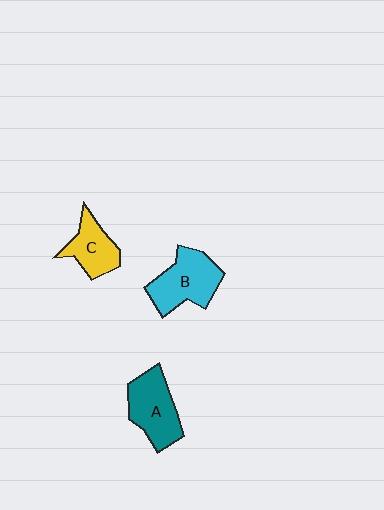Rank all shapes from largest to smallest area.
From largest to smallest: B (cyan), A (teal), C (yellow).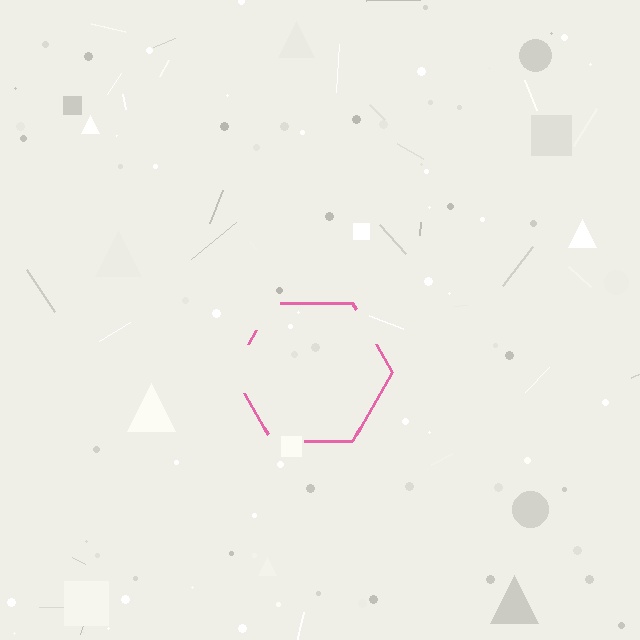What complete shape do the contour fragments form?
The contour fragments form a hexagon.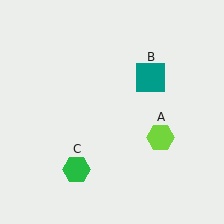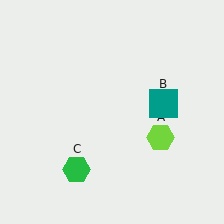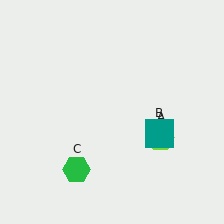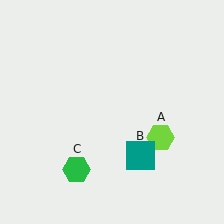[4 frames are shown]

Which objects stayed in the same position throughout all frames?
Lime hexagon (object A) and green hexagon (object C) remained stationary.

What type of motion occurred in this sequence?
The teal square (object B) rotated clockwise around the center of the scene.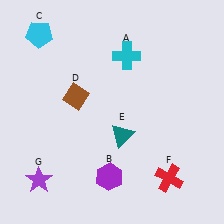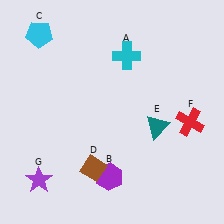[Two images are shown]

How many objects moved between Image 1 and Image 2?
3 objects moved between the two images.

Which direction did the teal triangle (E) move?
The teal triangle (E) moved right.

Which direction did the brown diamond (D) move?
The brown diamond (D) moved down.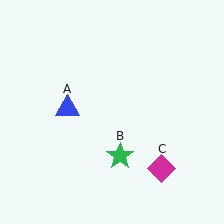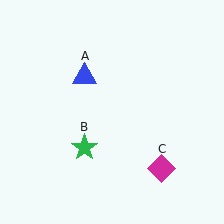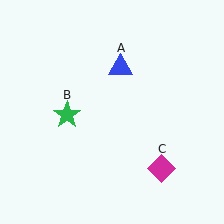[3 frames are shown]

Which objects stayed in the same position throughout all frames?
Magenta diamond (object C) remained stationary.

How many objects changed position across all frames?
2 objects changed position: blue triangle (object A), green star (object B).